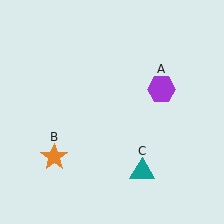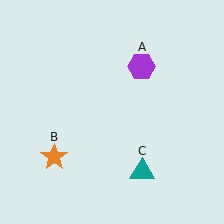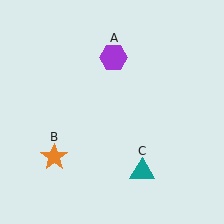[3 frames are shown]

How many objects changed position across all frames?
1 object changed position: purple hexagon (object A).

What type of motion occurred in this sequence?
The purple hexagon (object A) rotated counterclockwise around the center of the scene.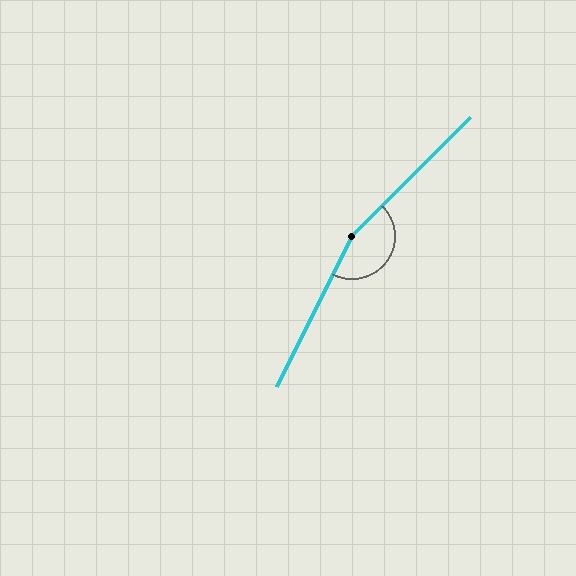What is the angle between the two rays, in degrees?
Approximately 162 degrees.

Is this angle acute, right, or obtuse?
It is obtuse.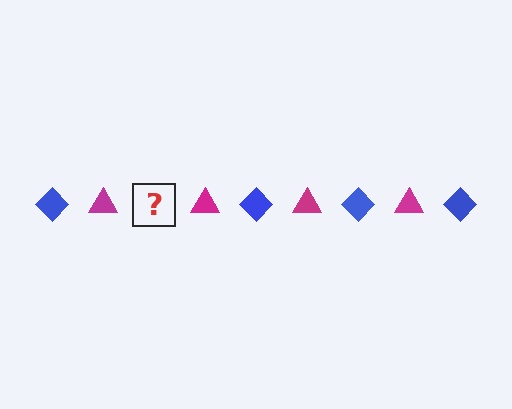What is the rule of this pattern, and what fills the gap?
The rule is that the pattern alternates between blue diamond and magenta triangle. The gap should be filled with a blue diamond.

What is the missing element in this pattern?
The missing element is a blue diamond.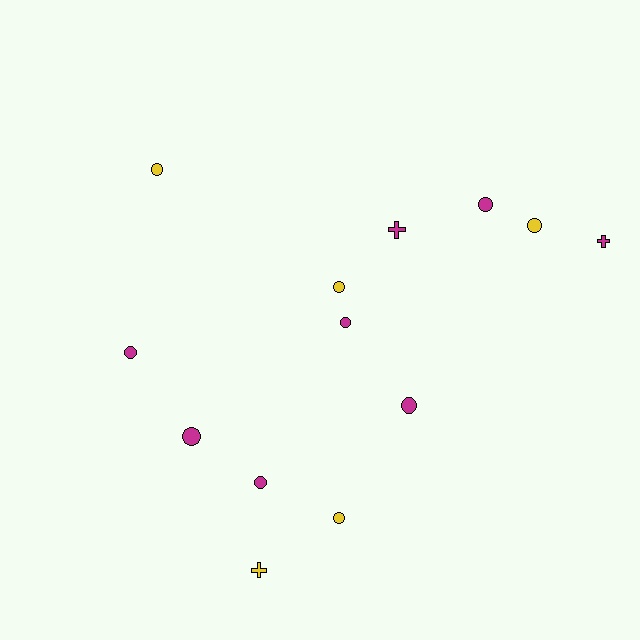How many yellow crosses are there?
There is 1 yellow cross.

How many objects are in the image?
There are 13 objects.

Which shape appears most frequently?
Circle, with 10 objects.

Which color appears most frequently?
Magenta, with 8 objects.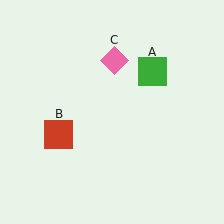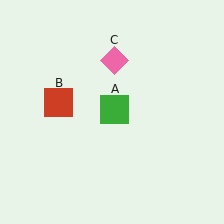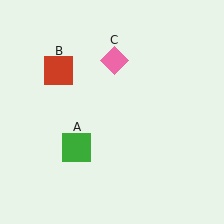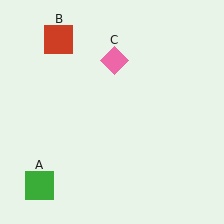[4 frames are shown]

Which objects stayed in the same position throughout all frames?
Pink diamond (object C) remained stationary.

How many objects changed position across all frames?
2 objects changed position: green square (object A), red square (object B).